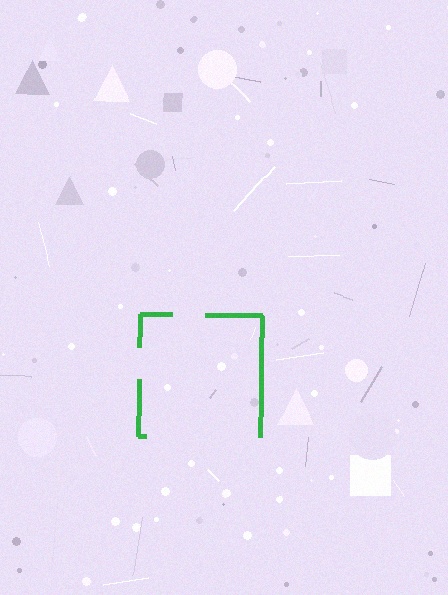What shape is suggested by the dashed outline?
The dashed outline suggests a square.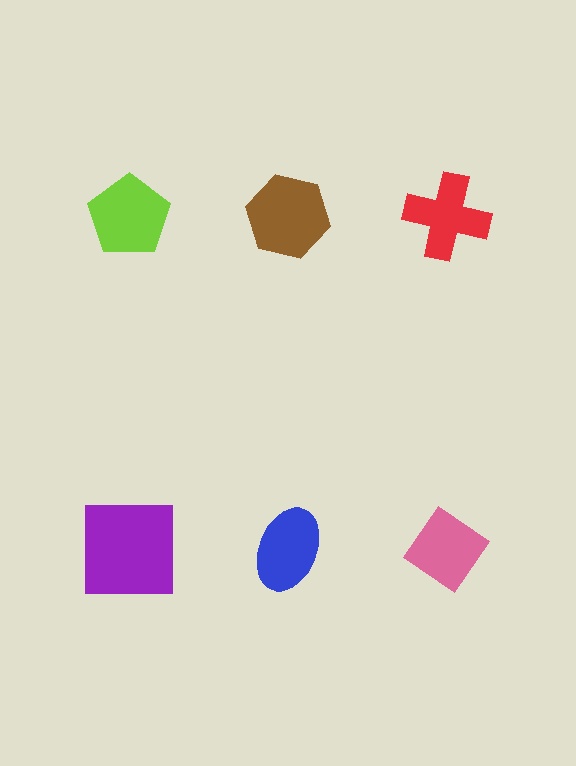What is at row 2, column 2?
A blue ellipse.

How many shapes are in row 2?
3 shapes.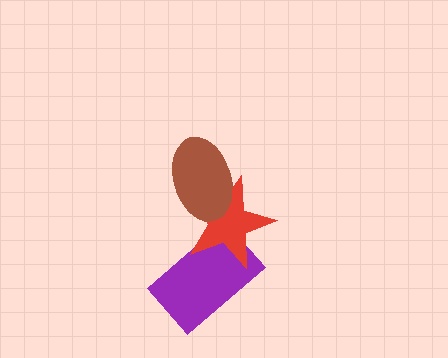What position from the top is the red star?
The red star is 2nd from the top.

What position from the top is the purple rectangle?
The purple rectangle is 3rd from the top.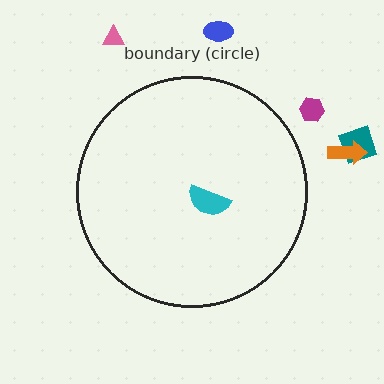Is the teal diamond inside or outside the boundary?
Outside.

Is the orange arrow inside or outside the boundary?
Outside.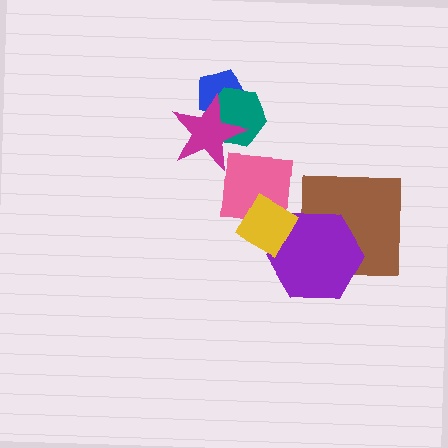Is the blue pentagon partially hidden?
Yes, it is partially covered by another shape.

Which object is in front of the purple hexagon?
The yellow diamond is in front of the purple hexagon.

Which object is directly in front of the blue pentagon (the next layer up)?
The teal hexagon is directly in front of the blue pentagon.